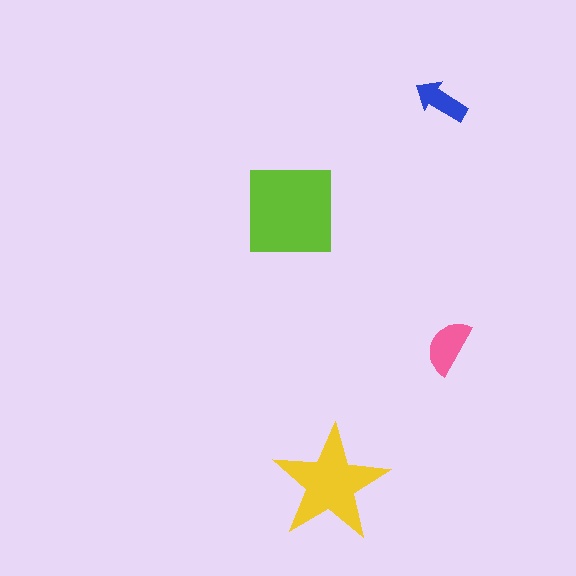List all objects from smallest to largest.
The blue arrow, the pink semicircle, the yellow star, the lime square.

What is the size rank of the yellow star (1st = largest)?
2nd.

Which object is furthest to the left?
The lime square is leftmost.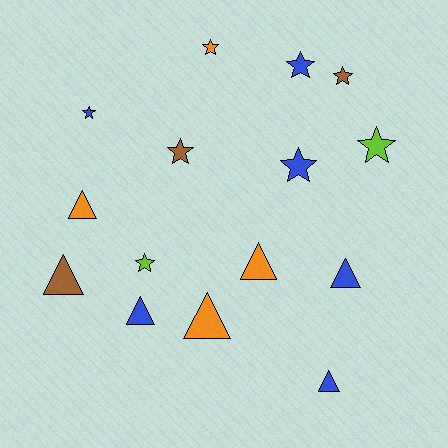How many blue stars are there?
There are 3 blue stars.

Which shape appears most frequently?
Star, with 8 objects.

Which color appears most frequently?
Blue, with 6 objects.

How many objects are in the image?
There are 15 objects.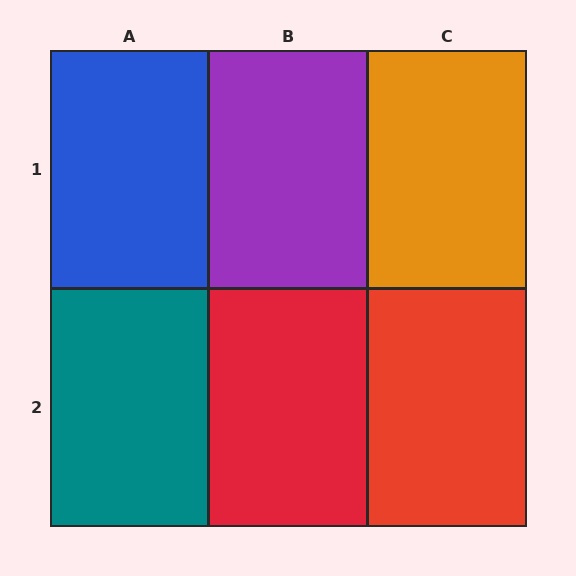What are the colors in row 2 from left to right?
Teal, red, red.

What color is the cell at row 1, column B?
Purple.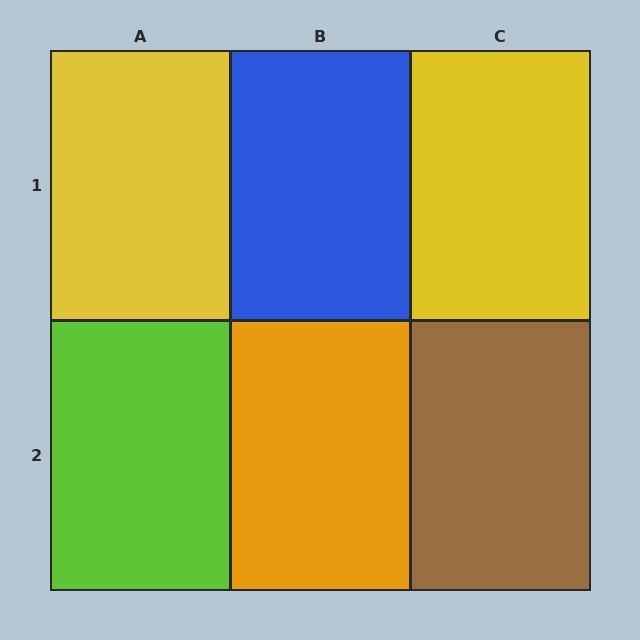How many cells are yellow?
2 cells are yellow.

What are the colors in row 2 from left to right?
Lime, orange, brown.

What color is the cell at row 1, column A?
Yellow.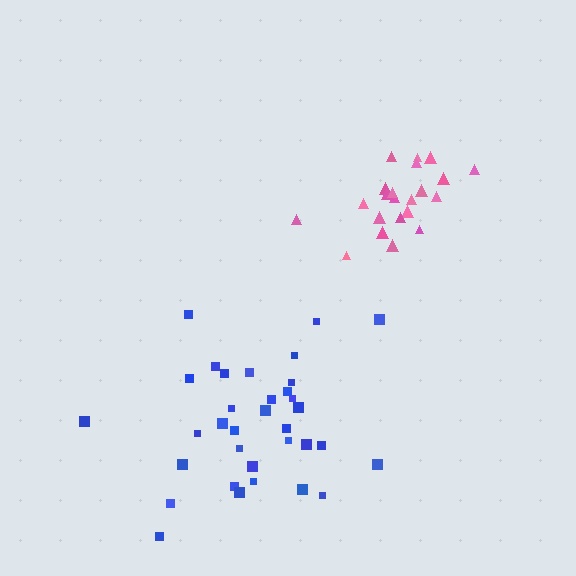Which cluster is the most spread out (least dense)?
Blue.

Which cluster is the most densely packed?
Pink.